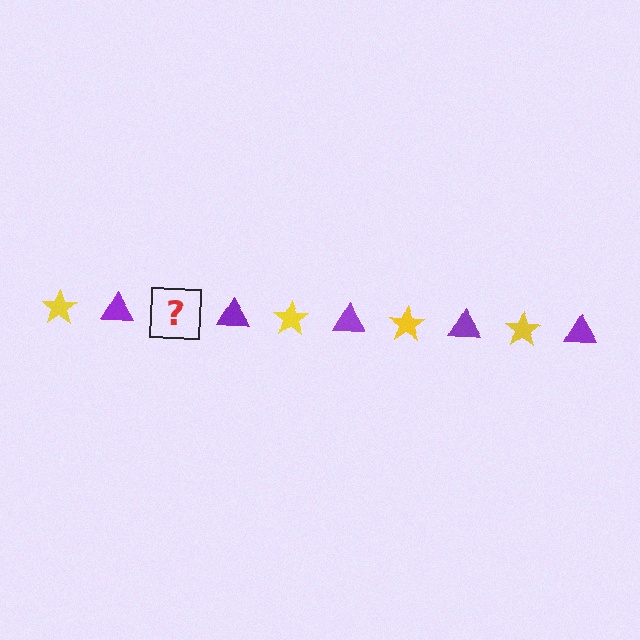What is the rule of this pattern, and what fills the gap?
The rule is that the pattern alternates between yellow star and purple triangle. The gap should be filled with a yellow star.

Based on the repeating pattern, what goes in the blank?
The blank should be a yellow star.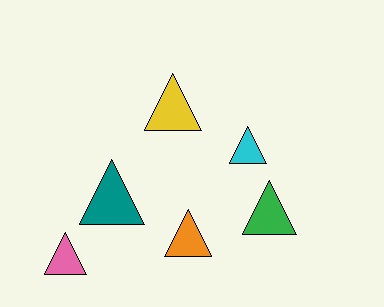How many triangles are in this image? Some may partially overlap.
There are 6 triangles.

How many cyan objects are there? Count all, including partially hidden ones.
There is 1 cyan object.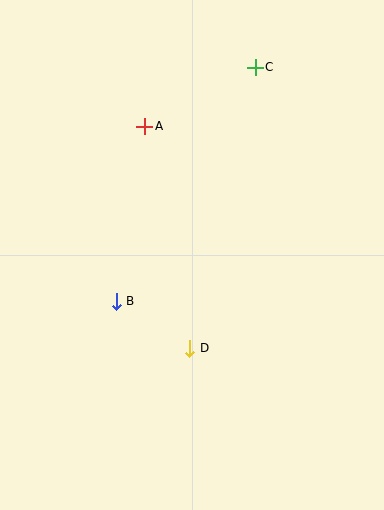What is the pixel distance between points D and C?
The distance between D and C is 288 pixels.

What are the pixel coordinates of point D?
Point D is at (190, 348).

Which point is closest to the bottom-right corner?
Point D is closest to the bottom-right corner.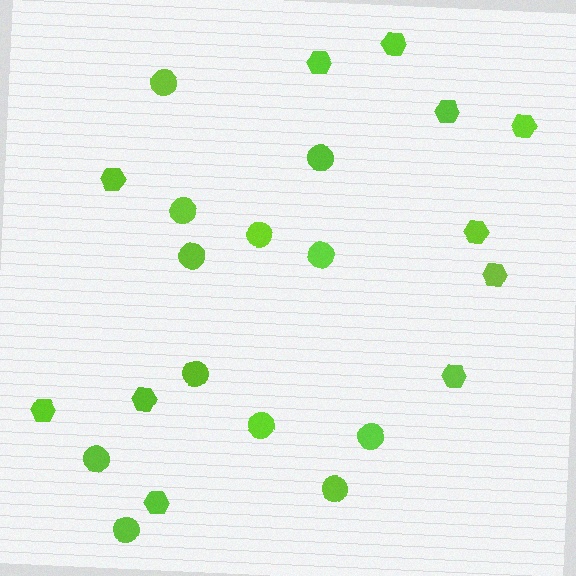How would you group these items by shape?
There are 2 groups: one group of circles (12) and one group of hexagons (11).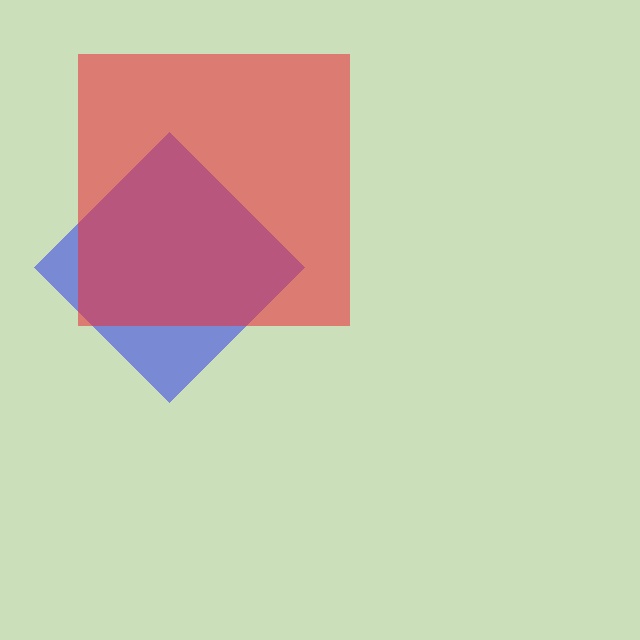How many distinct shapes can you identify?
There are 2 distinct shapes: a blue diamond, a red square.